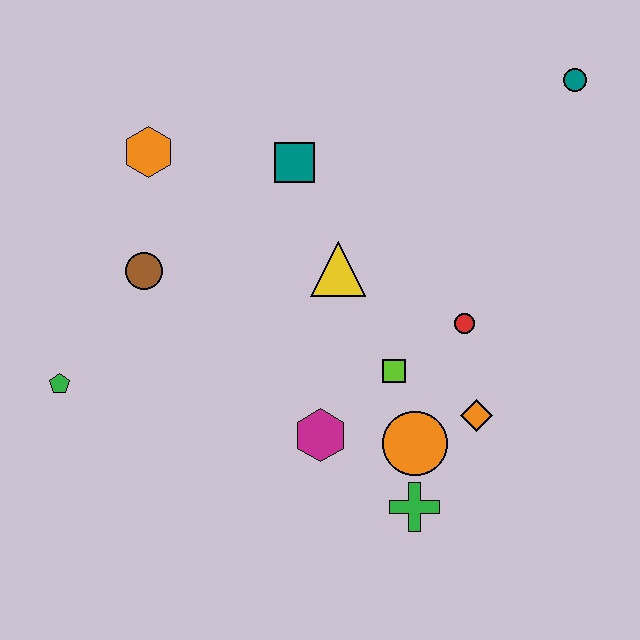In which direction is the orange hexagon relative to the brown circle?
The orange hexagon is above the brown circle.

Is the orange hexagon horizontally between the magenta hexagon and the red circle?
No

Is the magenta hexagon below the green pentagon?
Yes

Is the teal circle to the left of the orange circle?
No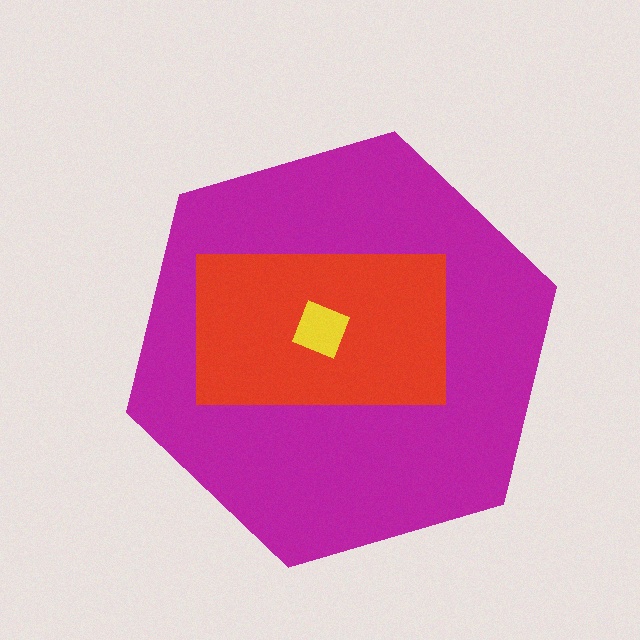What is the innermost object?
The yellow diamond.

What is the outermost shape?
The magenta hexagon.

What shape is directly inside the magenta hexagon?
The red rectangle.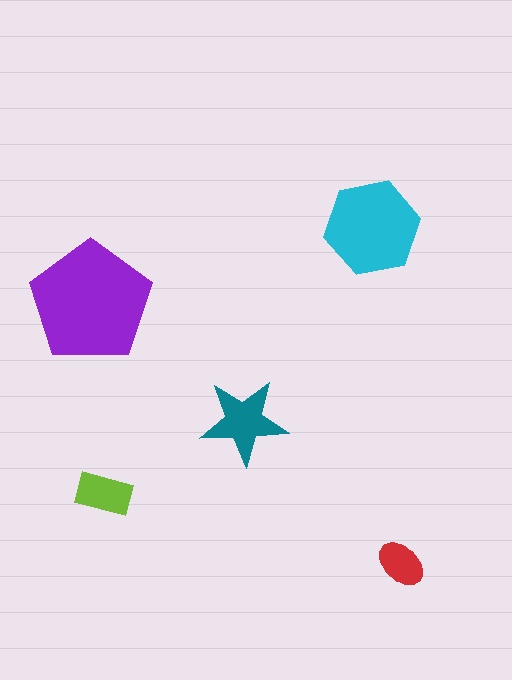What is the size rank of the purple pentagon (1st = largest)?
1st.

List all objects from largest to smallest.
The purple pentagon, the cyan hexagon, the teal star, the lime rectangle, the red ellipse.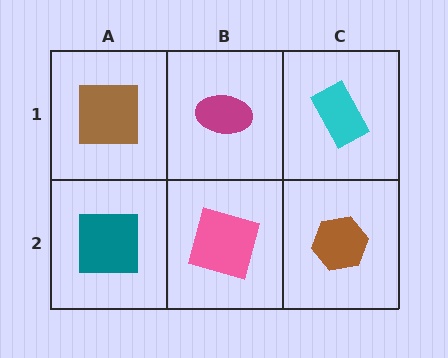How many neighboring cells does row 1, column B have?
3.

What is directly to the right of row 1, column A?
A magenta ellipse.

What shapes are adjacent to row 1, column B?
A pink square (row 2, column B), a brown square (row 1, column A), a cyan rectangle (row 1, column C).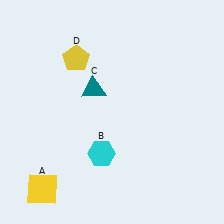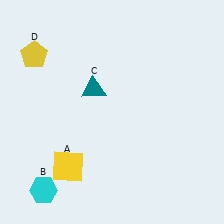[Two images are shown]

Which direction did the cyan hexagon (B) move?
The cyan hexagon (B) moved left.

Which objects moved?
The objects that moved are: the yellow square (A), the cyan hexagon (B), the yellow pentagon (D).